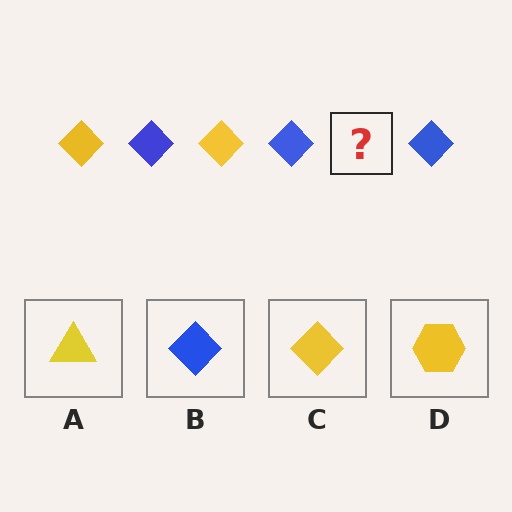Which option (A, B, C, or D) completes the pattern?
C.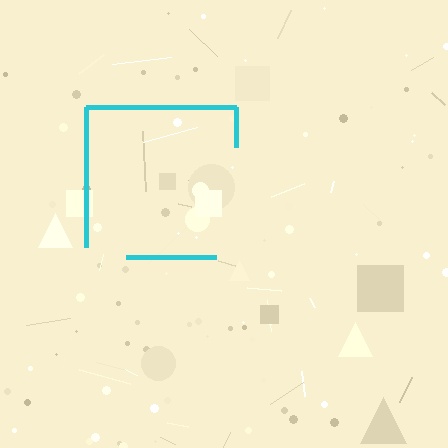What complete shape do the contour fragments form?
The contour fragments form a square.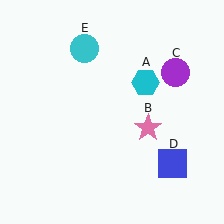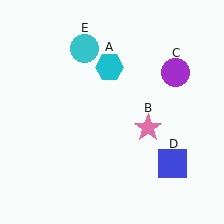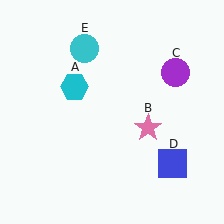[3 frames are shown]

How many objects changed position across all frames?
1 object changed position: cyan hexagon (object A).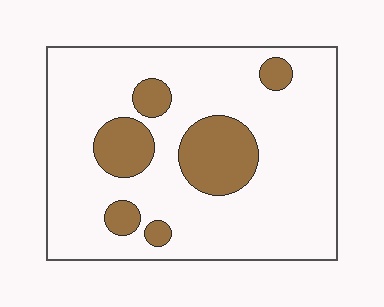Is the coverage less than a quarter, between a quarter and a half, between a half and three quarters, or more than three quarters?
Less than a quarter.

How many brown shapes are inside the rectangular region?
6.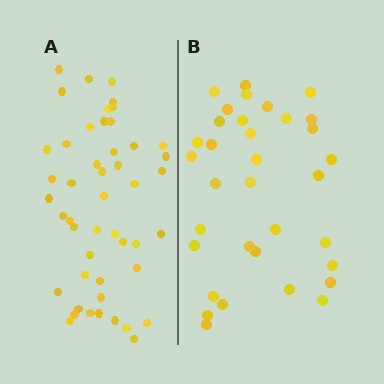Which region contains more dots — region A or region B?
Region A (the left region) has more dots.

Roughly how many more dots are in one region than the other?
Region A has approximately 15 more dots than region B.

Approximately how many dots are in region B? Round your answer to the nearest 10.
About 30 dots. (The exact count is 34, which rounds to 30.)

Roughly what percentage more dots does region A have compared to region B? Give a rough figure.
About 40% more.